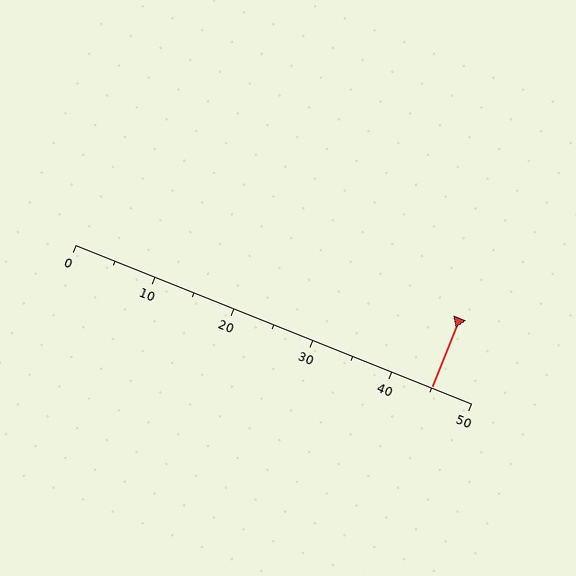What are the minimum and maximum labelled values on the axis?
The axis runs from 0 to 50.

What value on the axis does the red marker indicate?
The marker indicates approximately 45.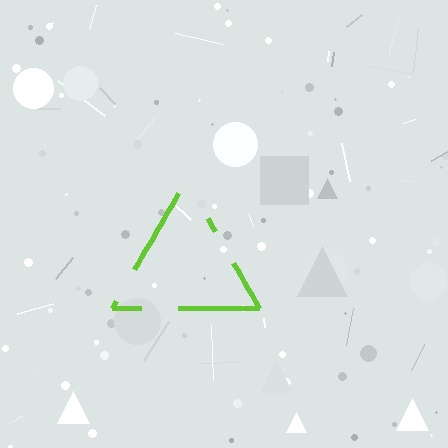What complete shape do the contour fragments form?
The contour fragments form a triangle.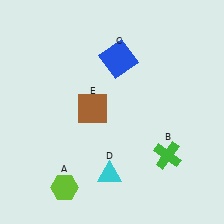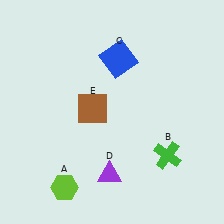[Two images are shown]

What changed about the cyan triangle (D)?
In Image 1, D is cyan. In Image 2, it changed to purple.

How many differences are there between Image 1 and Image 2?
There is 1 difference between the two images.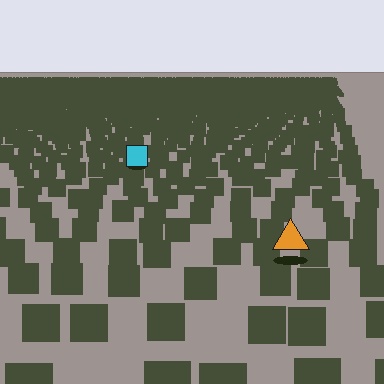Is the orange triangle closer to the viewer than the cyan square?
Yes. The orange triangle is closer — you can tell from the texture gradient: the ground texture is coarser near it.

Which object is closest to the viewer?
The orange triangle is closest. The texture marks near it are larger and more spread out.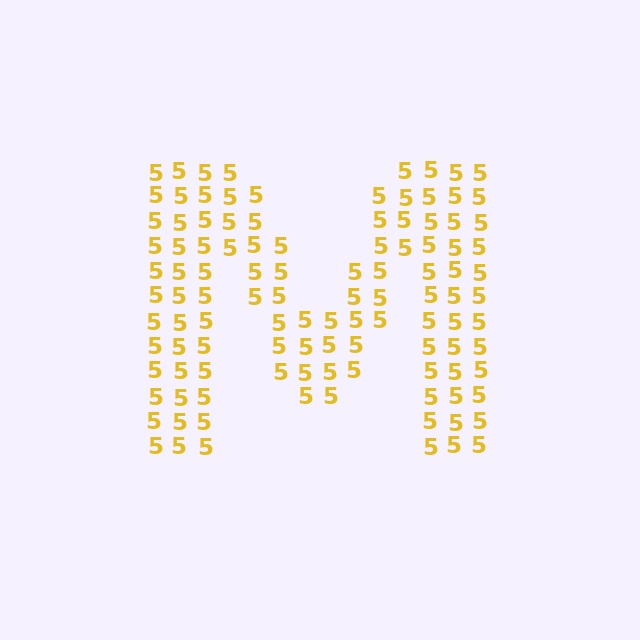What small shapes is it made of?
It is made of small digit 5's.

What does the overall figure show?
The overall figure shows the letter M.